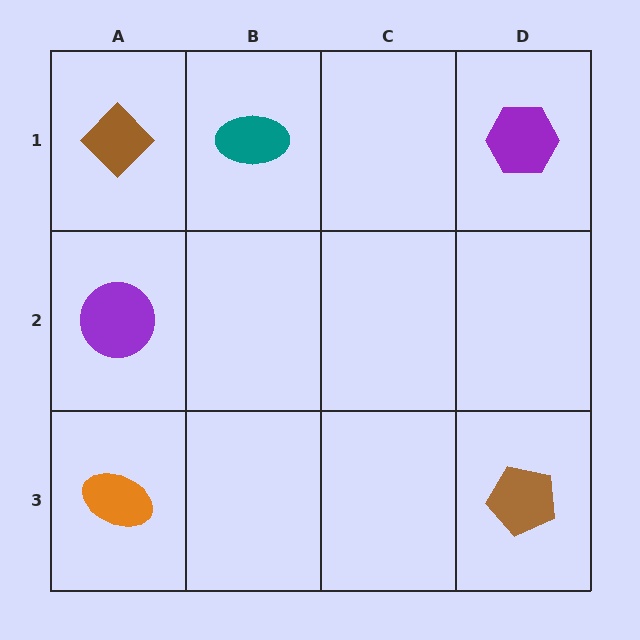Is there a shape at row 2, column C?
No, that cell is empty.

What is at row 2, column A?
A purple circle.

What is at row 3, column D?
A brown pentagon.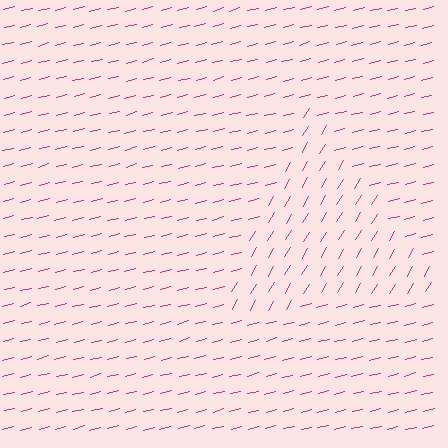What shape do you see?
I see a triangle.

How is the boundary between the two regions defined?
The boundary is defined purely by a change in line orientation (approximately 45 degrees difference). All lines are the same color and thickness.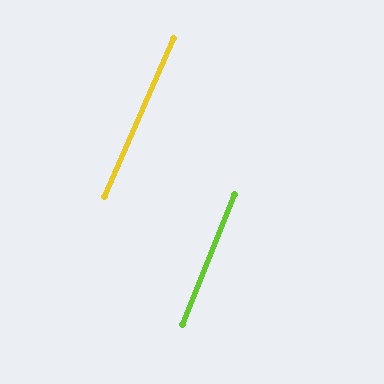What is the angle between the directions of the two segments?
Approximately 2 degrees.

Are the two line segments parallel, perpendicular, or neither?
Parallel — their directions differ by only 1.6°.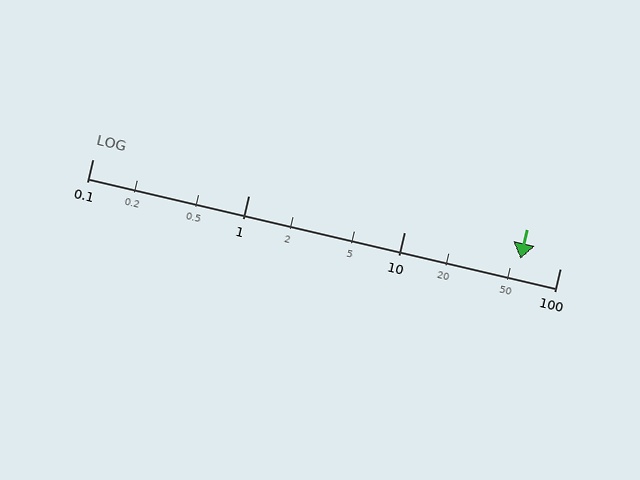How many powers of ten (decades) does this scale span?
The scale spans 3 decades, from 0.1 to 100.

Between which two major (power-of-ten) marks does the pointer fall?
The pointer is between 10 and 100.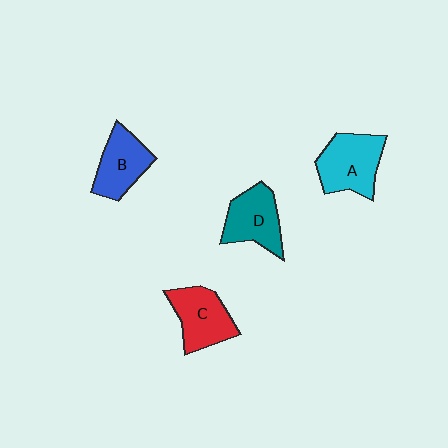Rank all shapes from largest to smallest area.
From largest to smallest: A (cyan), C (red), D (teal), B (blue).